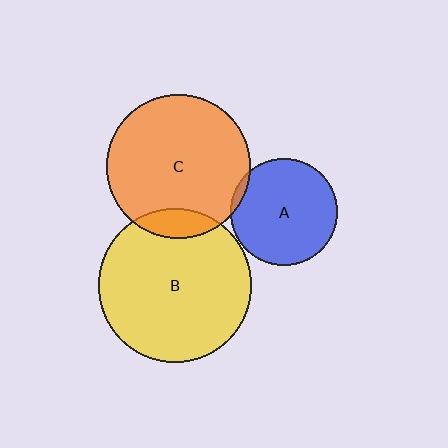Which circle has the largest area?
Circle B (yellow).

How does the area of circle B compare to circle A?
Approximately 2.1 times.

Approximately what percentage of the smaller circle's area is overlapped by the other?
Approximately 5%.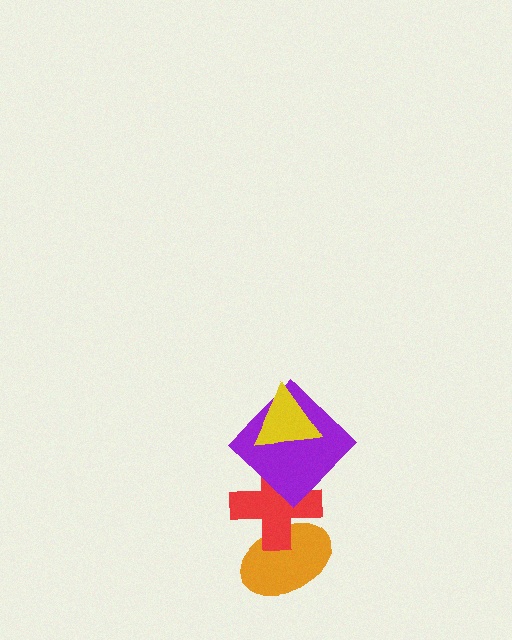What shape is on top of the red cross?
The purple diamond is on top of the red cross.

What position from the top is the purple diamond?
The purple diamond is 2nd from the top.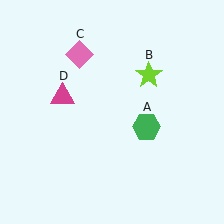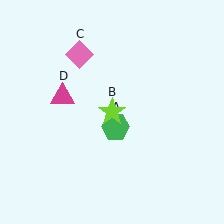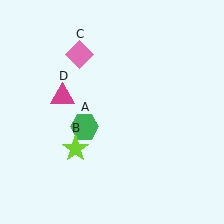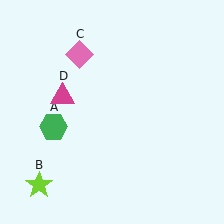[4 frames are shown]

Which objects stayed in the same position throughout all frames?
Pink diamond (object C) and magenta triangle (object D) remained stationary.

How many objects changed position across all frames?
2 objects changed position: green hexagon (object A), lime star (object B).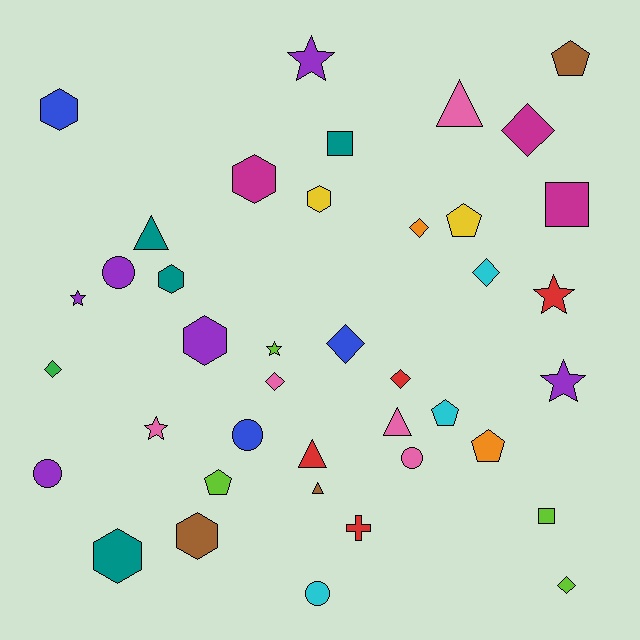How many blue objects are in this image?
There are 3 blue objects.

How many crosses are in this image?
There is 1 cross.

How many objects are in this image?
There are 40 objects.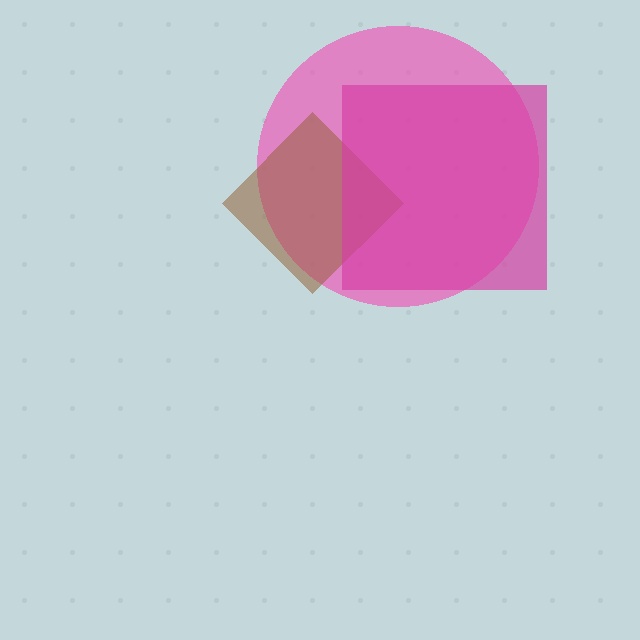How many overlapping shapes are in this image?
There are 3 overlapping shapes in the image.